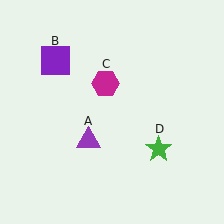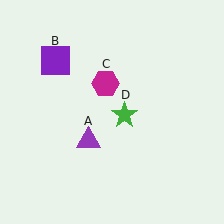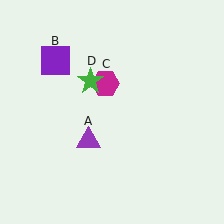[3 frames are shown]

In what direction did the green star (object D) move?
The green star (object D) moved up and to the left.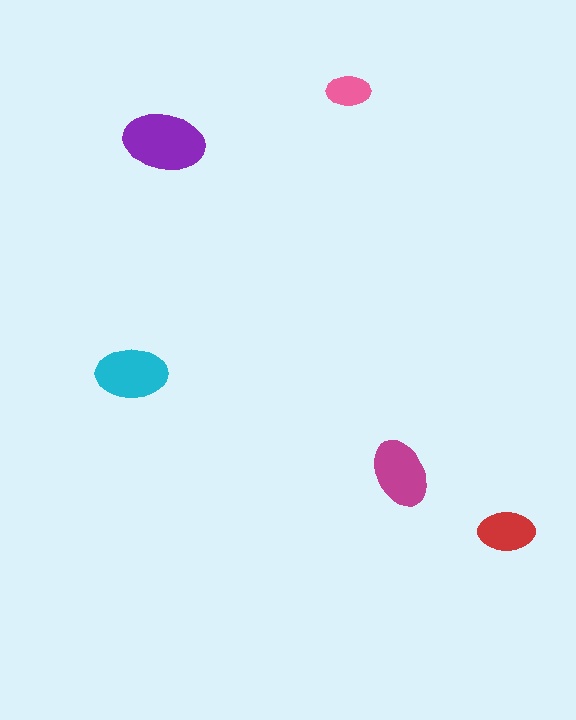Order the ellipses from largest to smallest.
the purple one, the cyan one, the magenta one, the red one, the pink one.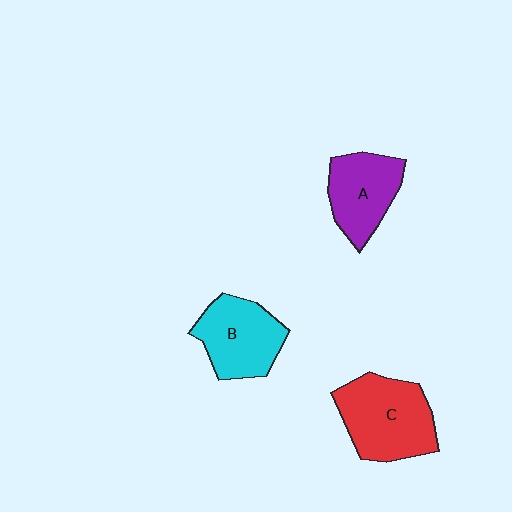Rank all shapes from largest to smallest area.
From largest to smallest: C (red), B (cyan), A (purple).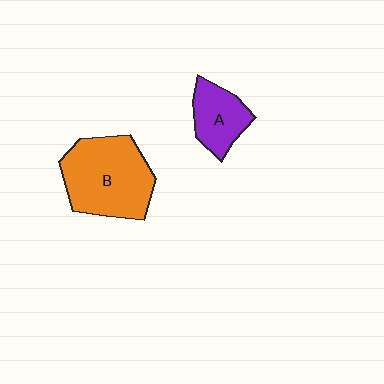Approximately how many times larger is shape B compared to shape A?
Approximately 2.0 times.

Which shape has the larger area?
Shape B (orange).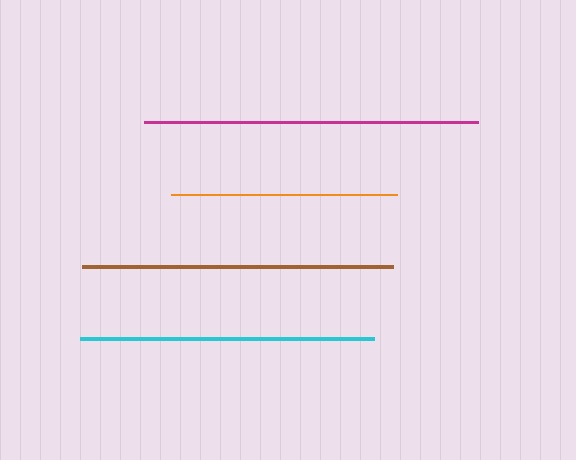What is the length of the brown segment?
The brown segment is approximately 311 pixels long.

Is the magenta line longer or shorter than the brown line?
The magenta line is longer than the brown line.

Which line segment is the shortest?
The orange line is the shortest at approximately 227 pixels.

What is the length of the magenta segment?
The magenta segment is approximately 334 pixels long.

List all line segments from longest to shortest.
From longest to shortest: magenta, brown, cyan, orange.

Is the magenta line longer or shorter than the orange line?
The magenta line is longer than the orange line.